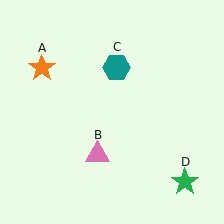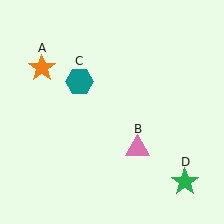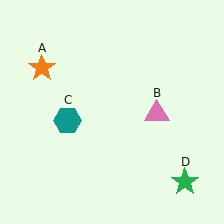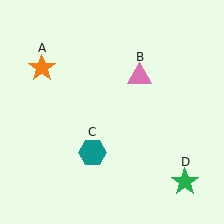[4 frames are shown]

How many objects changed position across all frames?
2 objects changed position: pink triangle (object B), teal hexagon (object C).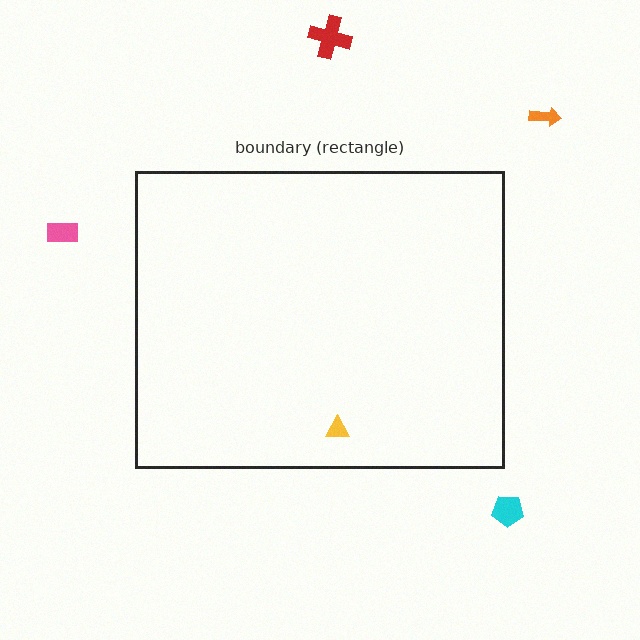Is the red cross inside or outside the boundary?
Outside.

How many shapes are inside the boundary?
1 inside, 4 outside.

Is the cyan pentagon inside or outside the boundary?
Outside.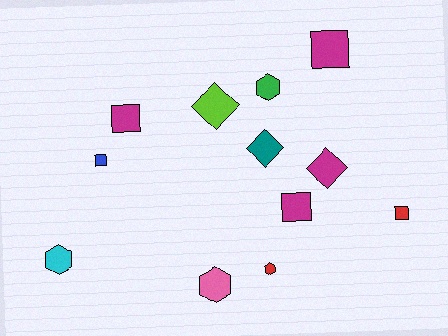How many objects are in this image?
There are 12 objects.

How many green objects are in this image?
There is 1 green object.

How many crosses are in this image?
There are no crosses.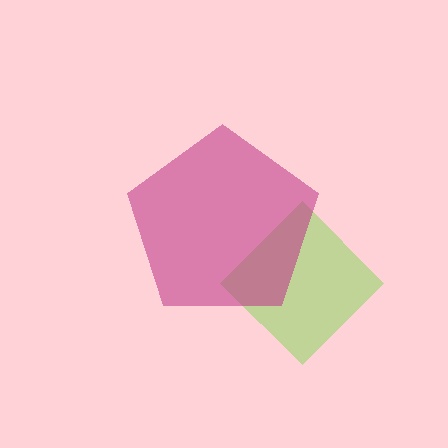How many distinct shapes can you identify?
There are 2 distinct shapes: a lime diamond, a magenta pentagon.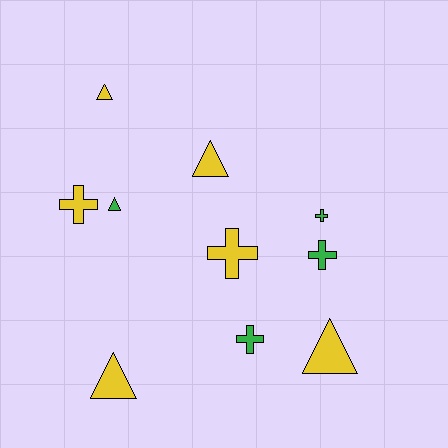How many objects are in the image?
There are 10 objects.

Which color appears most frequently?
Yellow, with 6 objects.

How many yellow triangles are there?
There are 4 yellow triangles.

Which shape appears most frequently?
Triangle, with 5 objects.